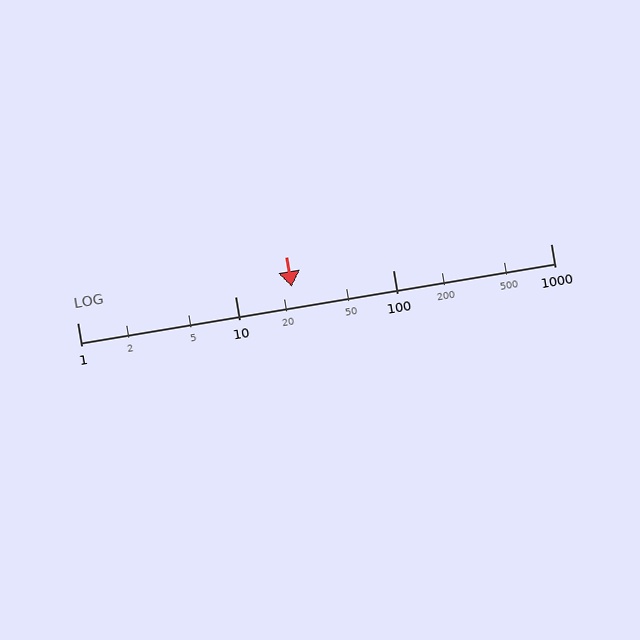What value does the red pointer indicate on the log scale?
The pointer indicates approximately 23.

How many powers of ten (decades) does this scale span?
The scale spans 3 decades, from 1 to 1000.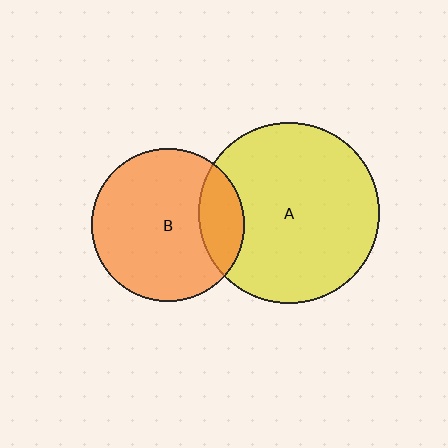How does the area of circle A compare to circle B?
Approximately 1.4 times.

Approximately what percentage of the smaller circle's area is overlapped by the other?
Approximately 20%.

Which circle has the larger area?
Circle A (yellow).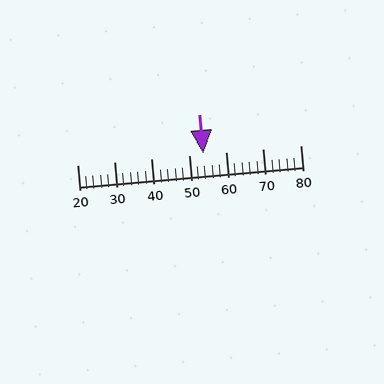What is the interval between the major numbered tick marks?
The major tick marks are spaced 10 units apart.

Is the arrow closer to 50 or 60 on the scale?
The arrow is closer to 50.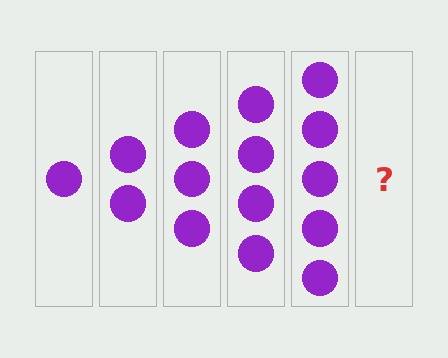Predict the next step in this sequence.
The next step is 6 circles.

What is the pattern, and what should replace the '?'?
The pattern is that each step adds one more circle. The '?' should be 6 circles.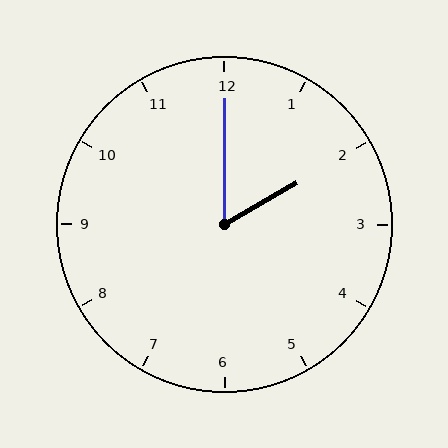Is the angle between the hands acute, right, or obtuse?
It is acute.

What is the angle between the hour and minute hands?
Approximately 60 degrees.